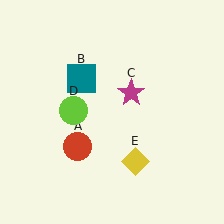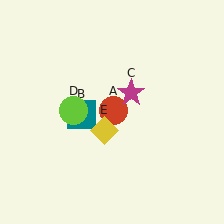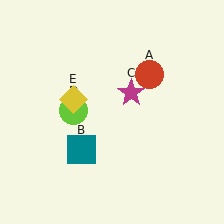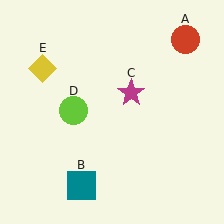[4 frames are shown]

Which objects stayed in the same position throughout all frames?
Magenta star (object C) and lime circle (object D) remained stationary.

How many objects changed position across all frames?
3 objects changed position: red circle (object A), teal square (object B), yellow diamond (object E).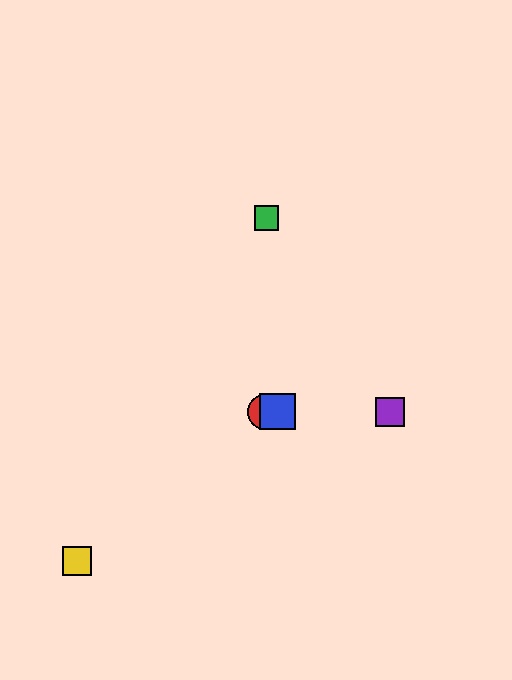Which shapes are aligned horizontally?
The red circle, the blue square, the purple square are aligned horizontally.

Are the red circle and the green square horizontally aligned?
No, the red circle is at y≈412 and the green square is at y≈218.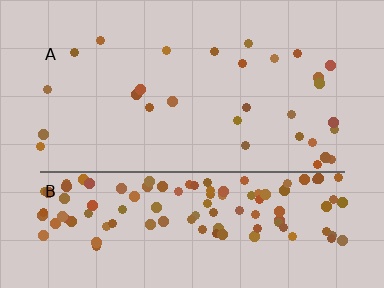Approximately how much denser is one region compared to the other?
Approximately 4.4× — region B over region A.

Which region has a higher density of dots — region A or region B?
B (the bottom).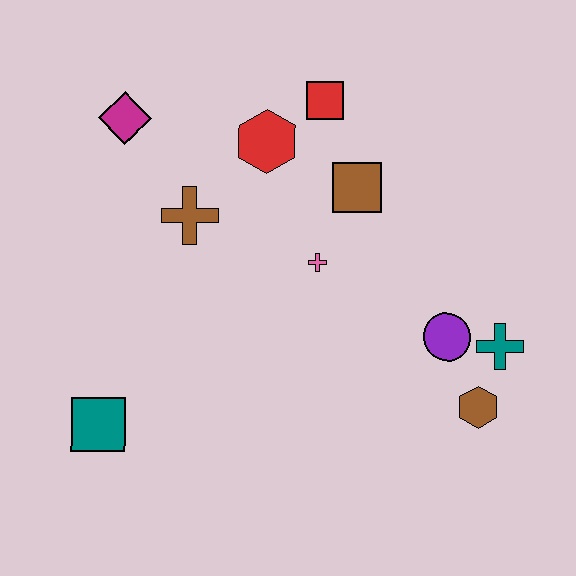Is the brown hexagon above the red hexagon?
No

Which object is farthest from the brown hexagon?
The magenta diamond is farthest from the brown hexagon.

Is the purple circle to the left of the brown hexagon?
Yes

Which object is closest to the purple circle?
The teal cross is closest to the purple circle.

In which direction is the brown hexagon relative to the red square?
The brown hexagon is below the red square.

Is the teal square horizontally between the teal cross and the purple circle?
No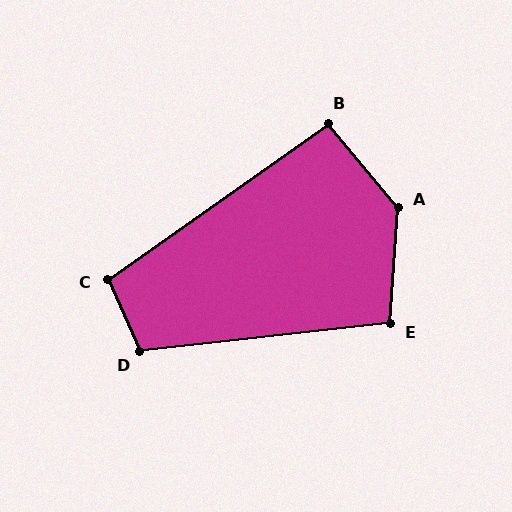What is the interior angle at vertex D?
Approximately 108 degrees (obtuse).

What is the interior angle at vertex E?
Approximately 100 degrees (obtuse).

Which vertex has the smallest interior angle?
B, at approximately 95 degrees.